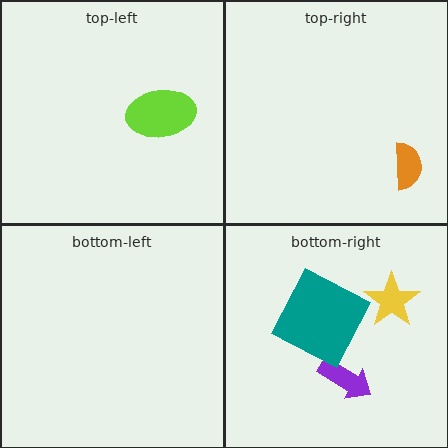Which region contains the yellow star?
The bottom-right region.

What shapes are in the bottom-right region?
The yellow star, the purple arrow, the teal square.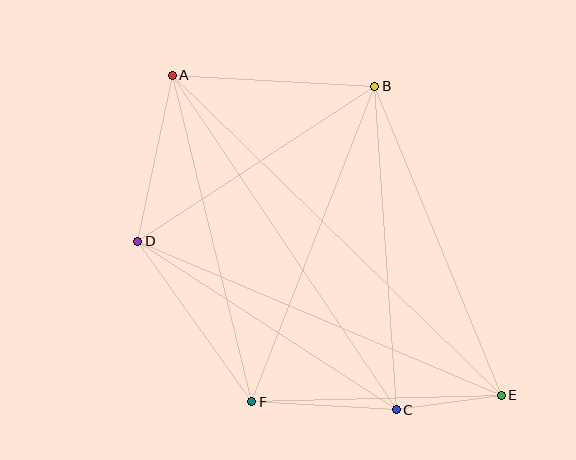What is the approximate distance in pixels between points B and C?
The distance between B and C is approximately 324 pixels.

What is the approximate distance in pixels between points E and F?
The distance between E and F is approximately 250 pixels.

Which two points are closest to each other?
Points C and E are closest to each other.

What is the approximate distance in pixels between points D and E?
The distance between D and E is approximately 395 pixels.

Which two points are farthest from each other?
Points A and E are farthest from each other.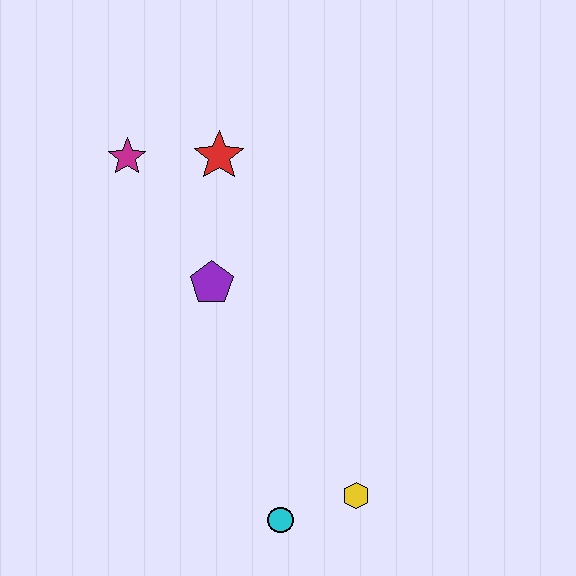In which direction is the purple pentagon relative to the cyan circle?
The purple pentagon is above the cyan circle.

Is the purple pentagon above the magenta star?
No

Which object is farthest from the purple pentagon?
The yellow hexagon is farthest from the purple pentagon.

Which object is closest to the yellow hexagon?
The cyan circle is closest to the yellow hexagon.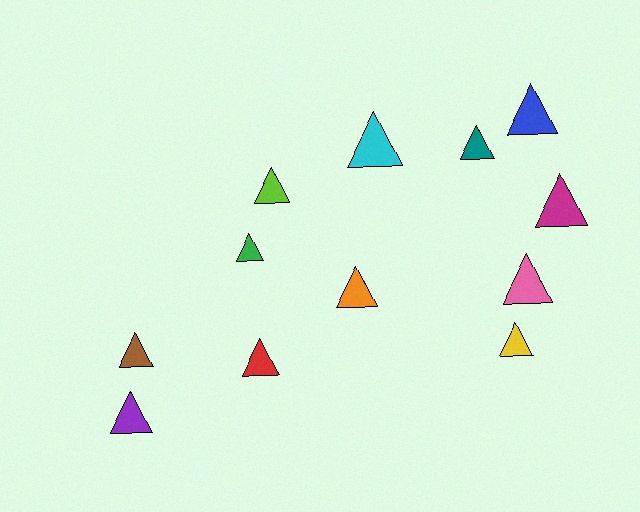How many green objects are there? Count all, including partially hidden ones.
There is 1 green object.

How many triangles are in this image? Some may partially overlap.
There are 12 triangles.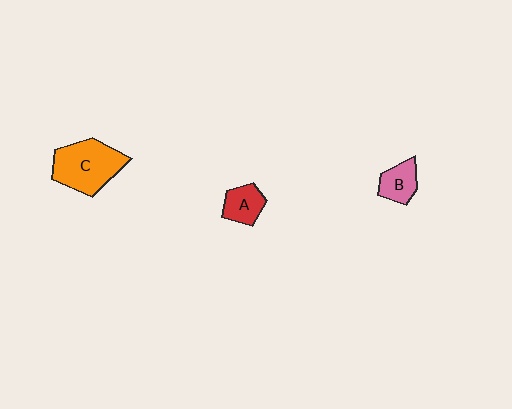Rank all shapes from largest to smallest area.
From largest to smallest: C (orange), B (pink), A (red).